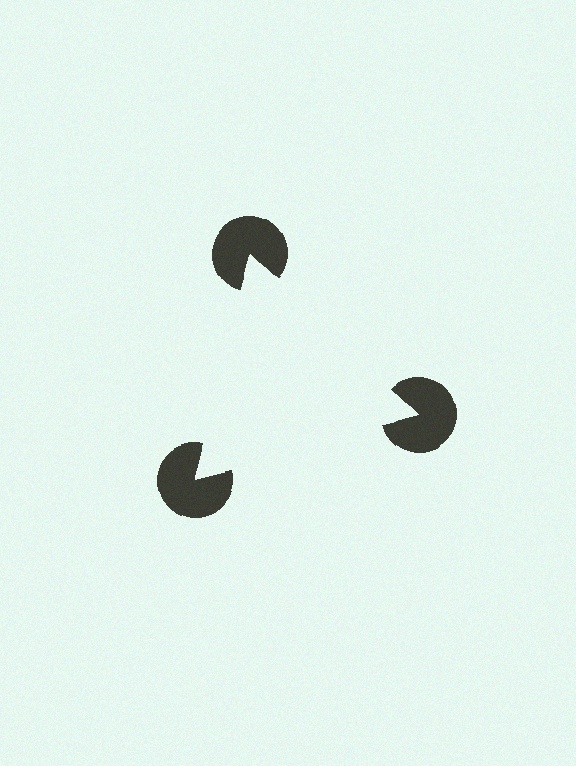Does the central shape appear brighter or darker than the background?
It typically appears slightly brighter than the background, even though no actual brightness change is drawn.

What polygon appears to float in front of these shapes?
An illusory triangle — its edges are inferred from the aligned wedge cuts in the pac-man discs, not physically drawn.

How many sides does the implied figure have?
3 sides.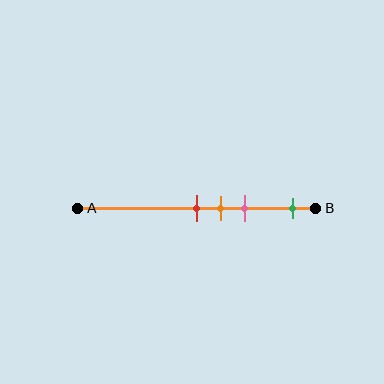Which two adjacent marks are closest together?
The red and orange marks are the closest adjacent pair.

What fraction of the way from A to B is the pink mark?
The pink mark is approximately 70% (0.7) of the way from A to B.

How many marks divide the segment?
There are 4 marks dividing the segment.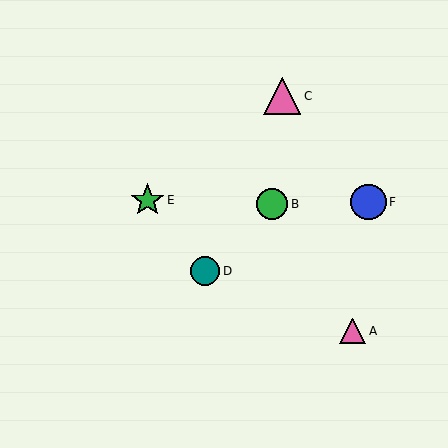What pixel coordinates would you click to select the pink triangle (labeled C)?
Click at (282, 96) to select the pink triangle C.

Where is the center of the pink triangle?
The center of the pink triangle is at (282, 96).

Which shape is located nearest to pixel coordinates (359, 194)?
The blue circle (labeled F) at (368, 202) is nearest to that location.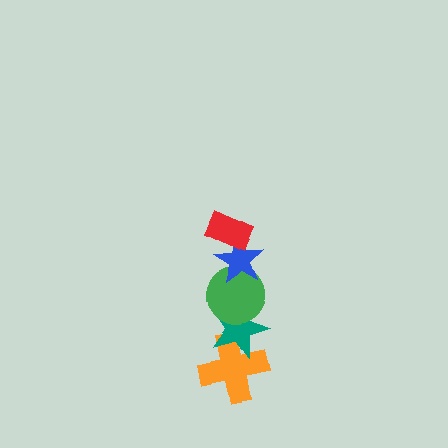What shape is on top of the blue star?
The red rectangle is on top of the blue star.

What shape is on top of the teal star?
The green circle is on top of the teal star.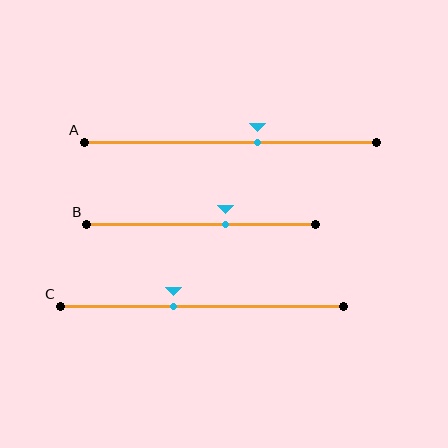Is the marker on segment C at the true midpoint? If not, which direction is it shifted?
No, the marker on segment C is shifted to the left by about 10% of the segment length.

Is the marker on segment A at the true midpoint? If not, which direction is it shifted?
No, the marker on segment A is shifted to the right by about 9% of the segment length.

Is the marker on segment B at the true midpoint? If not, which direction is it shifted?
No, the marker on segment B is shifted to the right by about 11% of the segment length.